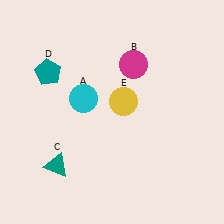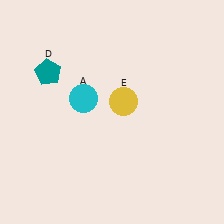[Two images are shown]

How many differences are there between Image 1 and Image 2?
There are 2 differences between the two images.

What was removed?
The teal triangle (C), the magenta circle (B) were removed in Image 2.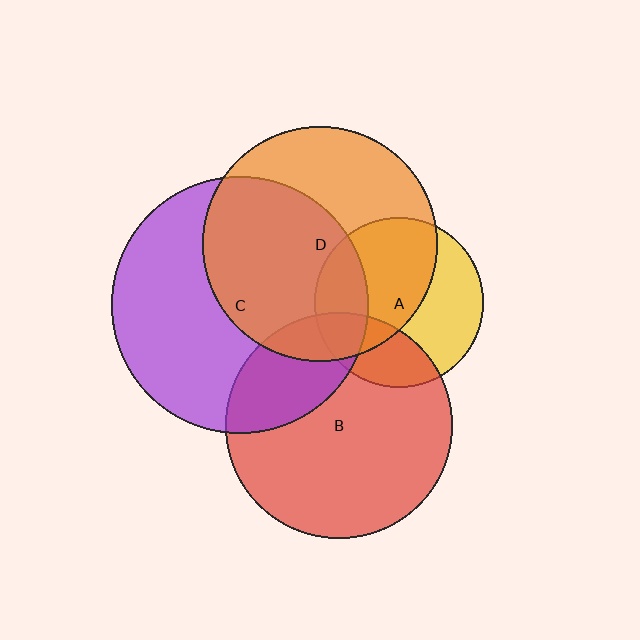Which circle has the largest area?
Circle C (purple).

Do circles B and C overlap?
Yes.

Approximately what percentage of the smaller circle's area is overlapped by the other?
Approximately 25%.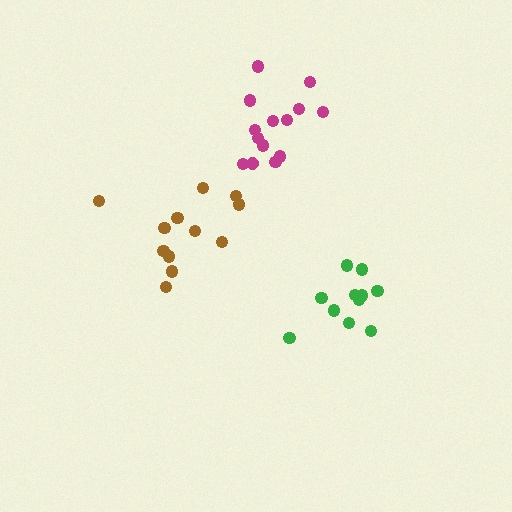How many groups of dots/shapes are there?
There are 3 groups.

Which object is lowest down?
The green cluster is bottommost.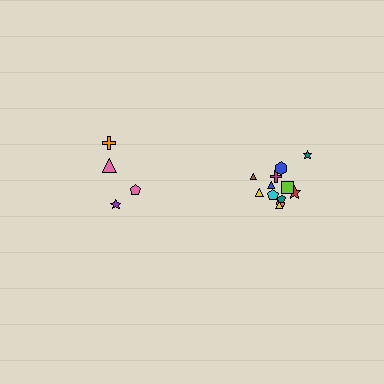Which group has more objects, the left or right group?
The right group.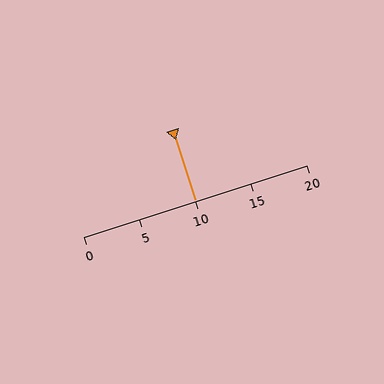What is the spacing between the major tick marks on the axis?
The major ticks are spaced 5 apart.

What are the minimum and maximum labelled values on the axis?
The axis runs from 0 to 20.